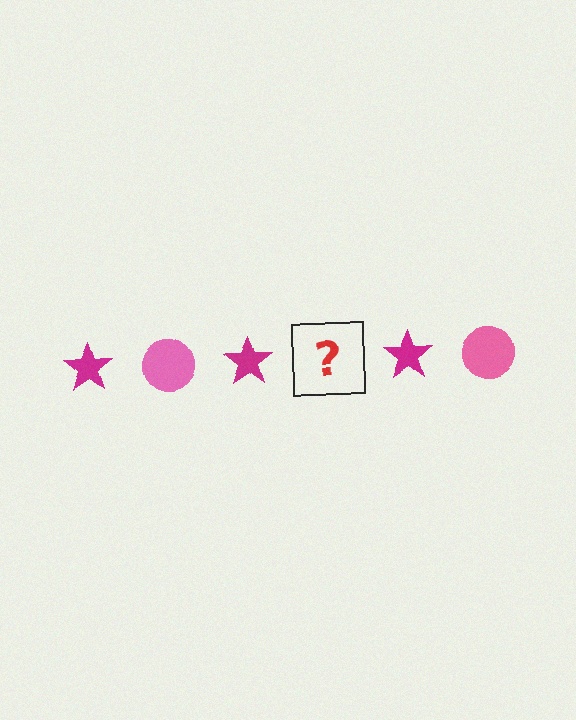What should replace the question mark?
The question mark should be replaced with a pink circle.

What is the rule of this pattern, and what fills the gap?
The rule is that the pattern alternates between magenta star and pink circle. The gap should be filled with a pink circle.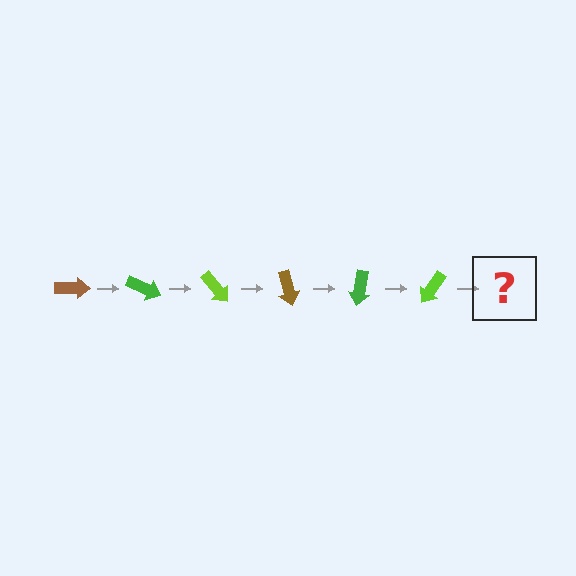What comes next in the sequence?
The next element should be a brown arrow, rotated 150 degrees from the start.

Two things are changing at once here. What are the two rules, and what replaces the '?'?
The two rules are that it rotates 25 degrees each step and the color cycles through brown, green, and lime. The '?' should be a brown arrow, rotated 150 degrees from the start.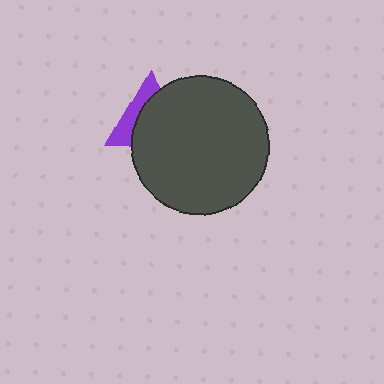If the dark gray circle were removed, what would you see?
You would see the complete purple triangle.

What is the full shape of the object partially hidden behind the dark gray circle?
The partially hidden object is a purple triangle.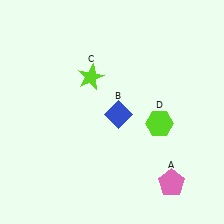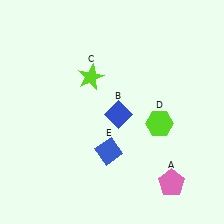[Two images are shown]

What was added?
A blue diamond (E) was added in Image 2.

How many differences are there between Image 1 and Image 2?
There is 1 difference between the two images.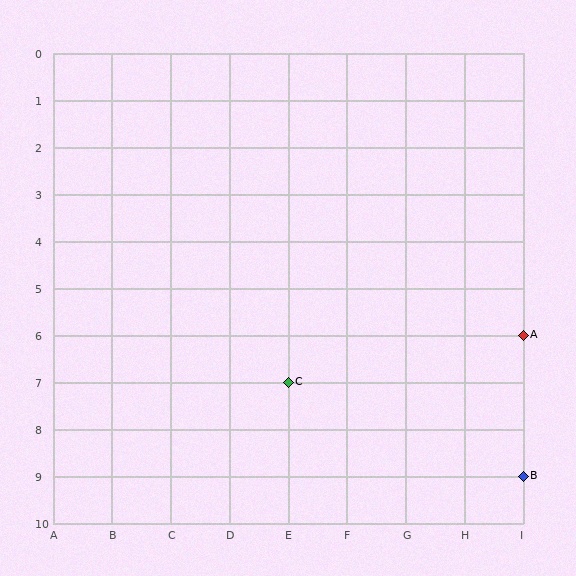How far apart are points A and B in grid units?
Points A and B are 3 rows apart.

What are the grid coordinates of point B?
Point B is at grid coordinates (I, 9).